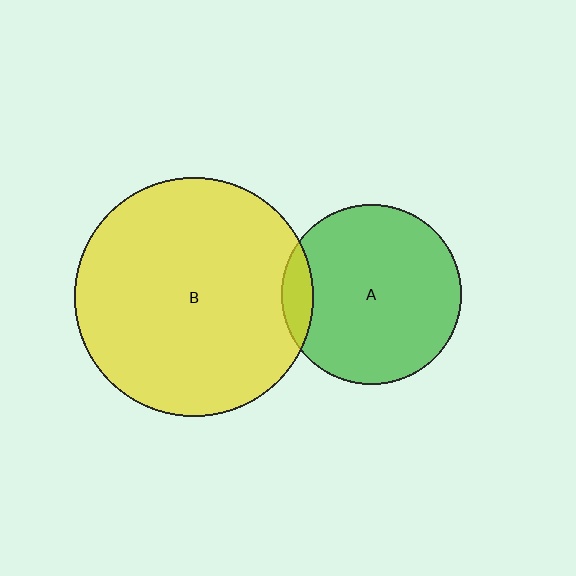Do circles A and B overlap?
Yes.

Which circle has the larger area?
Circle B (yellow).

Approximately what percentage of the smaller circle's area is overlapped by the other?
Approximately 10%.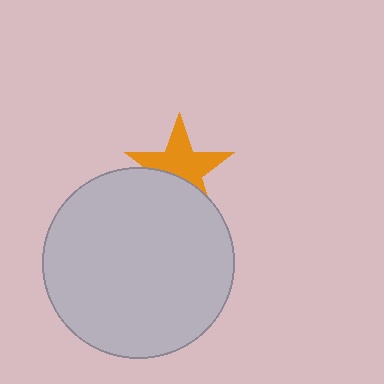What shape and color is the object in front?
The object in front is a light gray circle.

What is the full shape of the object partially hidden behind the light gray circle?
The partially hidden object is an orange star.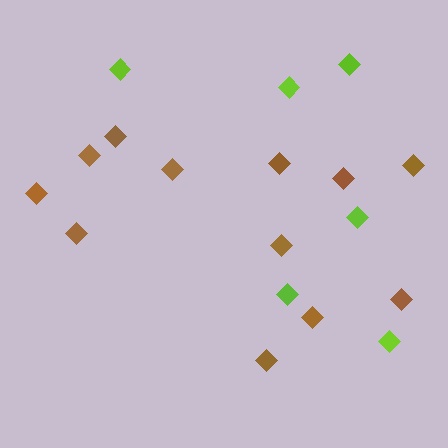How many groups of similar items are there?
There are 2 groups: one group of brown diamonds (12) and one group of lime diamonds (6).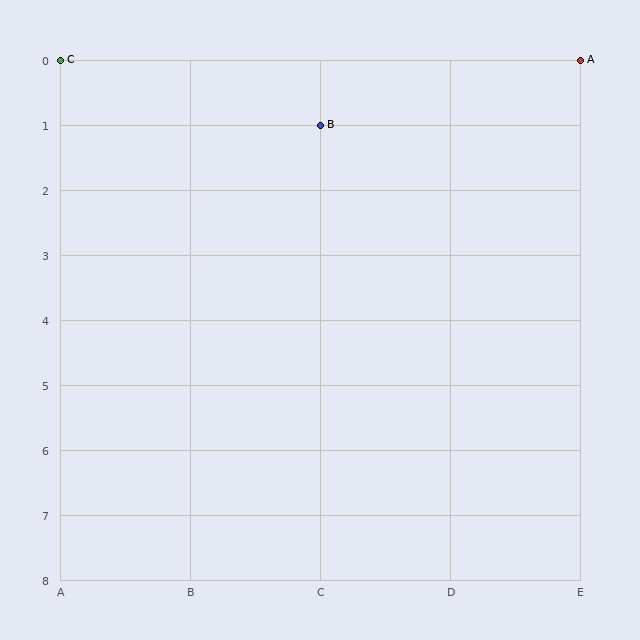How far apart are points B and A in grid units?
Points B and A are 2 columns and 1 row apart (about 2.2 grid units diagonally).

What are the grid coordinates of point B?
Point B is at grid coordinates (C, 1).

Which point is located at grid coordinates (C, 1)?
Point B is at (C, 1).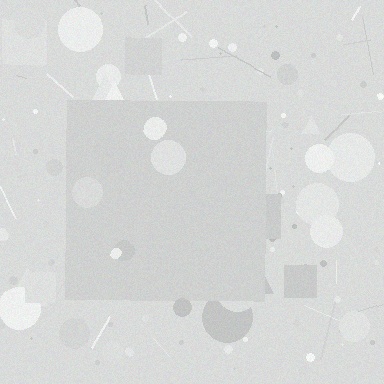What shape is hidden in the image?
A square is hidden in the image.